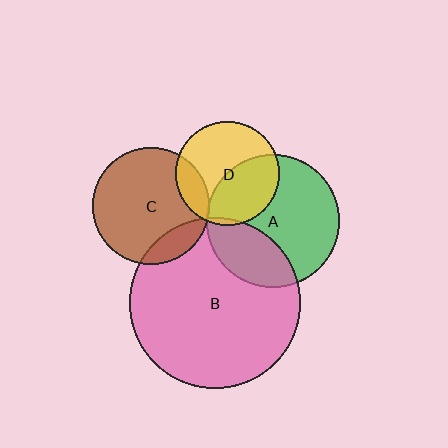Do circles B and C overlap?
Yes.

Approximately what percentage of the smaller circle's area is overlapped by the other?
Approximately 15%.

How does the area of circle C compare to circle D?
Approximately 1.3 times.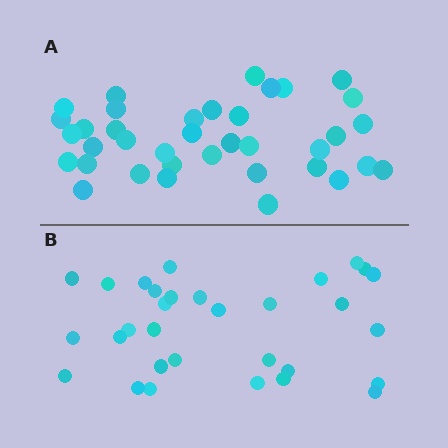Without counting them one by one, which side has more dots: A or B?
Region A (the top region) has more dots.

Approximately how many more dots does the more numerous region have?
Region A has about 6 more dots than region B.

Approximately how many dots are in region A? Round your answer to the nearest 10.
About 40 dots. (The exact count is 37, which rounds to 40.)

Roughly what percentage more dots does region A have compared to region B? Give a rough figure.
About 20% more.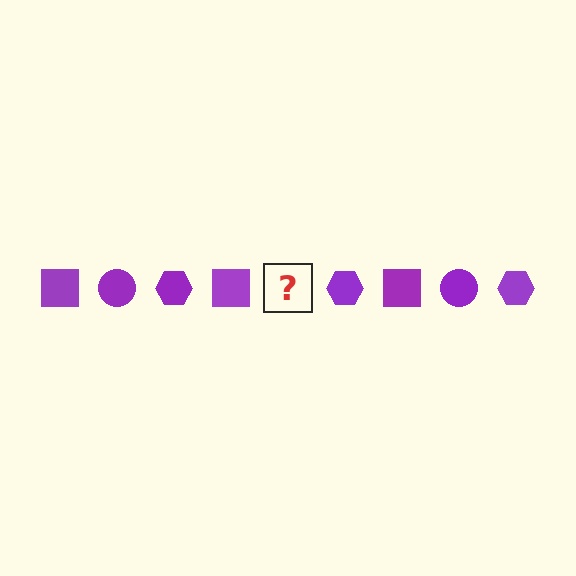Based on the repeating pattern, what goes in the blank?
The blank should be a purple circle.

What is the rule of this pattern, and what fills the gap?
The rule is that the pattern cycles through square, circle, hexagon shapes in purple. The gap should be filled with a purple circle.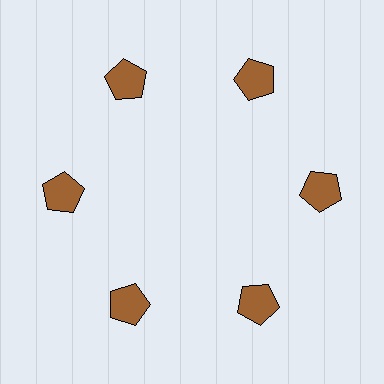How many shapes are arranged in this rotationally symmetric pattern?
There are 6 shapes, arranged in 6 groups of 1.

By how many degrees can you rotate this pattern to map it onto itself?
The pattern maps onto itself every 60 degrees of rotation.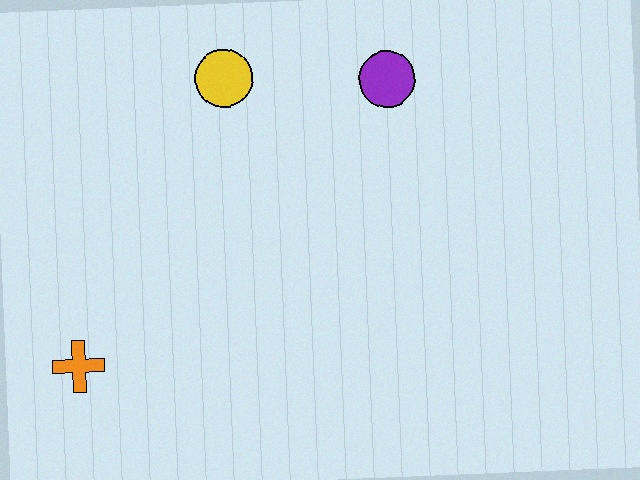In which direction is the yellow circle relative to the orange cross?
The yellow circle is above the orange cross.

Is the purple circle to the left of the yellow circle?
No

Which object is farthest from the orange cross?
The purple circle is farthest from the orange cross.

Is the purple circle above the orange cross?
Yes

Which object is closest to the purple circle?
The yellow circle is closest to the purple circle.